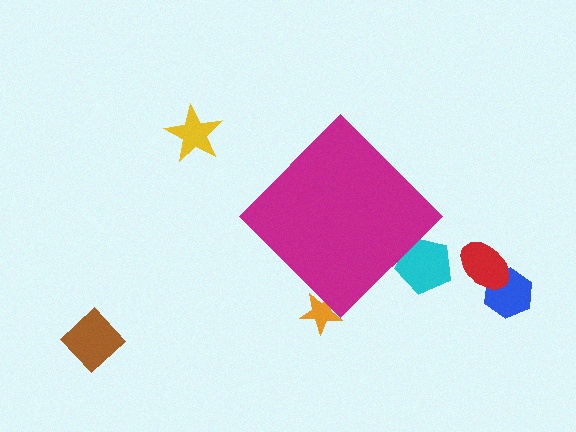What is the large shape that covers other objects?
A magenta diamond.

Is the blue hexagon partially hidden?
No, the blue hexagon is fully visible.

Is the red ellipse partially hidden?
No, the red ellipse is fully visible.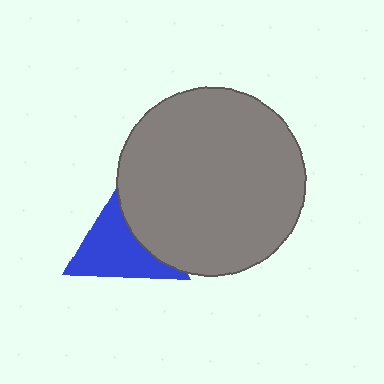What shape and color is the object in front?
The object in front is a gray circle.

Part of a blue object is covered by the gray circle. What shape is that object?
It is a triangle.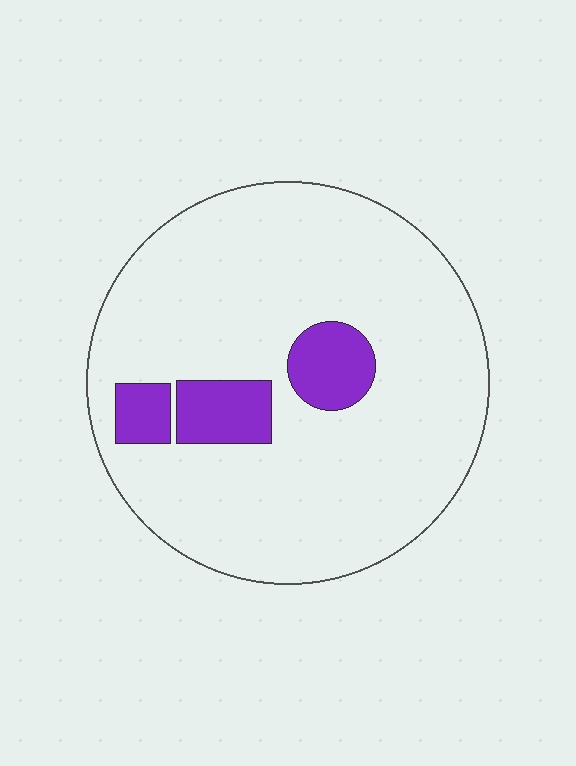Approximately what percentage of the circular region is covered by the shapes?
Approximately 10%.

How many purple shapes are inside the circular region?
3.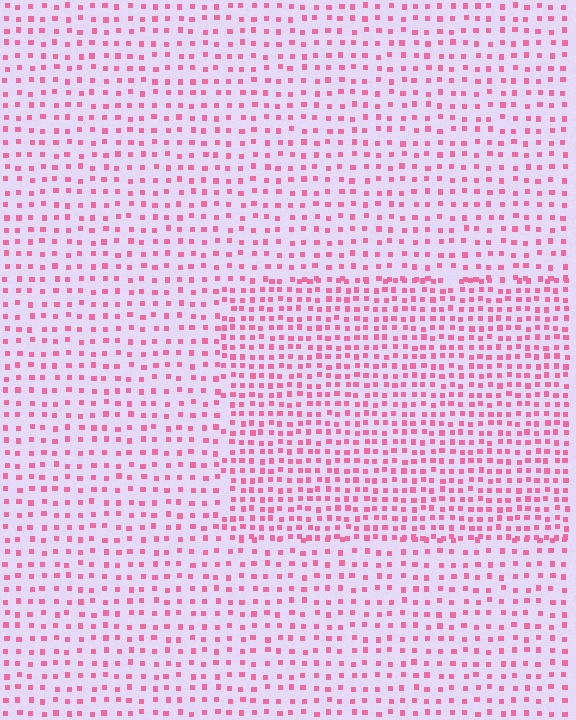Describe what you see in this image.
The image contains small pink elements arranged at two different densities. A rectangle-shaped region is visible where the elements are more densely packed than the surrounding area.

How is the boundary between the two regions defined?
The boundary is defined by a change in element density (approximately 1.7x ratio). All elements are the same color, size, and shape.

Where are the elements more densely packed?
The elements are more densely packed inside the rectangle boundary.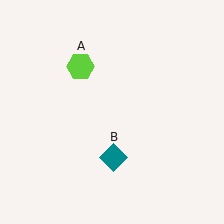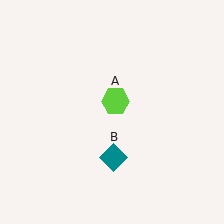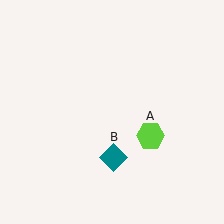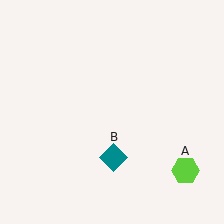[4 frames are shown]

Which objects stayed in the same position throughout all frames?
Teal diamond (object B) remained stationary.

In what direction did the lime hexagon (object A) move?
The lime hexagon (object A) moved down and to the right.